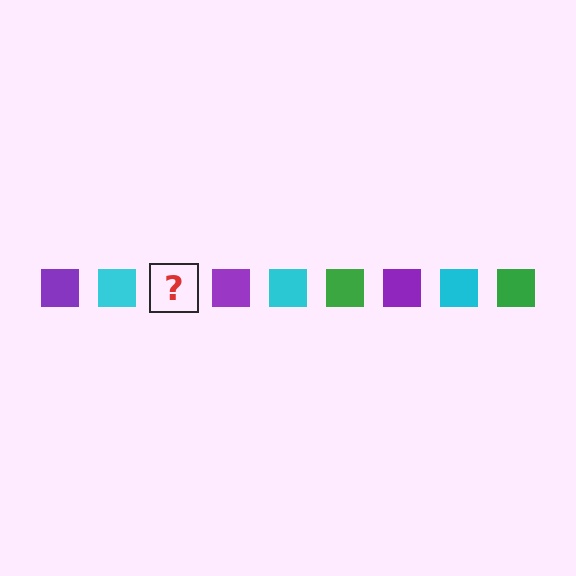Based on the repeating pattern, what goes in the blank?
The blank should be a green square.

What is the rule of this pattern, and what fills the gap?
The rule is that the pattern cycles through purple, cyan, green squares. The gap should be filled with a green square.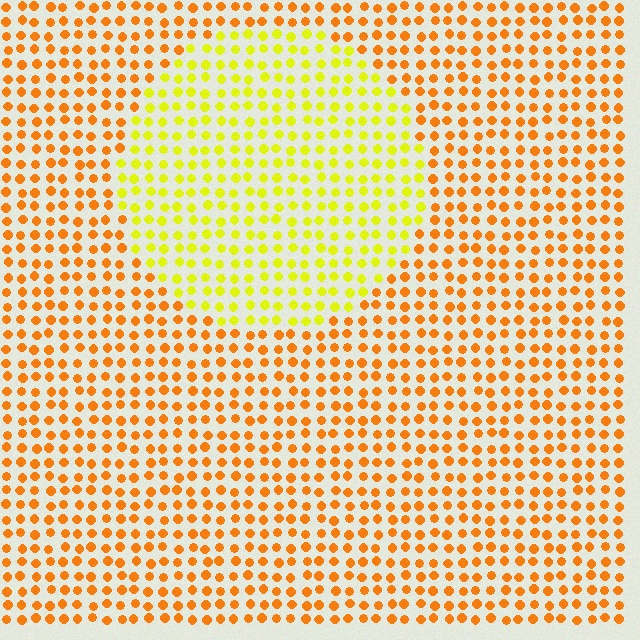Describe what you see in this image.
The image is filled with small orange elements in a uniform arrangement. A circle-shaped region is visible where the elements are tinted to a slightly different hue, forming a subtle color boundary.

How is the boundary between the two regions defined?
The boundary is defined purely by a slight shift in hue (about 37 degrees). Spacing, size, and orientation are identical on both sides.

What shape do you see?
I see a circle.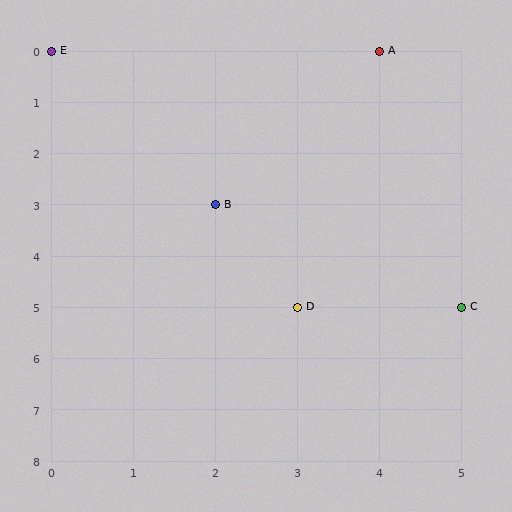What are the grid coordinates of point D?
Point D is at grid coordinates (3, 5).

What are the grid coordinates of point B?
Point B is at grid coordinates (2, 3).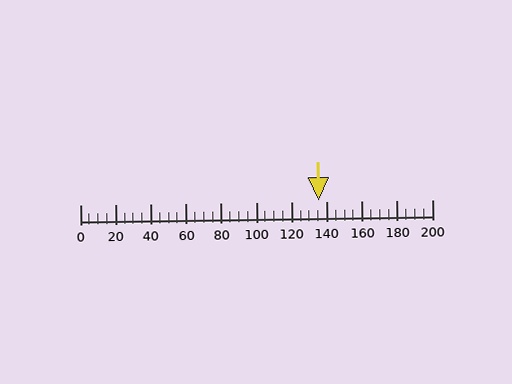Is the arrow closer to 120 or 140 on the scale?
The arrow is closer to 140.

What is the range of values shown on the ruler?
The ruler shows values from 0 to 200.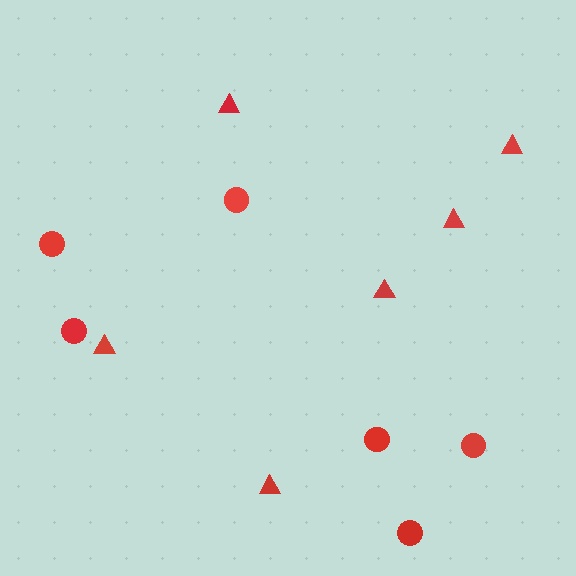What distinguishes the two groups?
There are 2 groups: one group of triangles (6) and one group of circles (6).